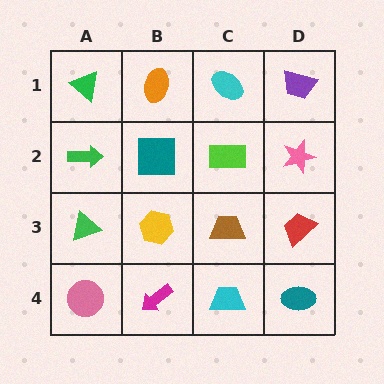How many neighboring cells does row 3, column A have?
3.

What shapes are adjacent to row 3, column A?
A green arrow (row 2, column A), a pink circle (row 4, column A), a yellow hexagon (row 3, column B).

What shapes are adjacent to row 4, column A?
A green triangle (row 3, column A), a magenta arrow (row 4, column B).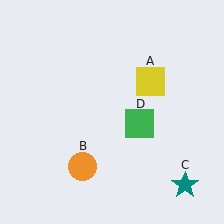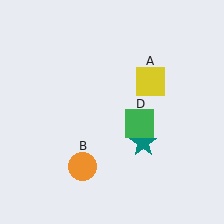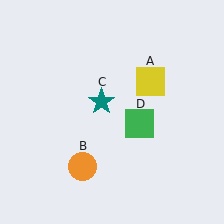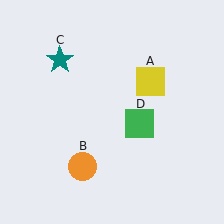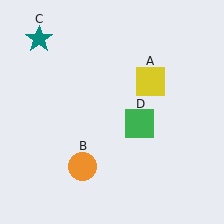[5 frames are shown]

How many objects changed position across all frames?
1 object changed position: teal star (object C).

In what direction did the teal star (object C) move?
The teal star (object C) moved up and to the left.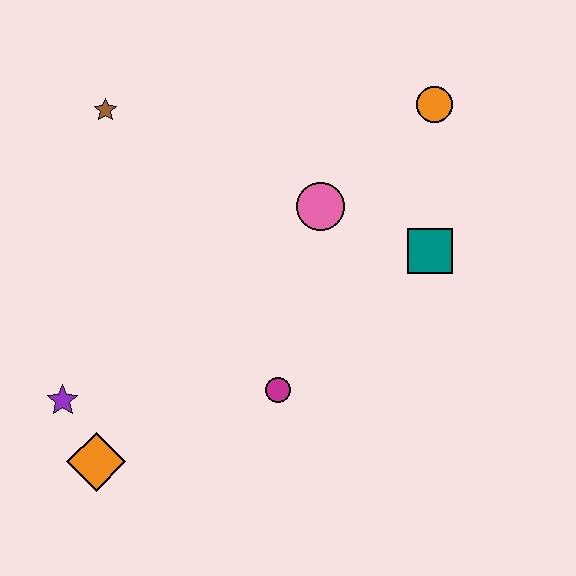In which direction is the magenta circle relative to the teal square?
The magenta circle is to the left of the teal square.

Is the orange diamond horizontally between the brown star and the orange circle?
No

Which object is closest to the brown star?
The pink circle is closest to the brown star.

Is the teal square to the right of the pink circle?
Yes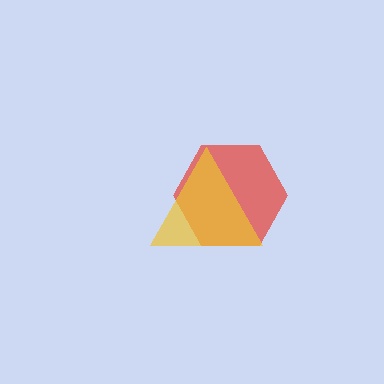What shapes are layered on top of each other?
The layered shapes are: a red hexagon, a yellow triangle.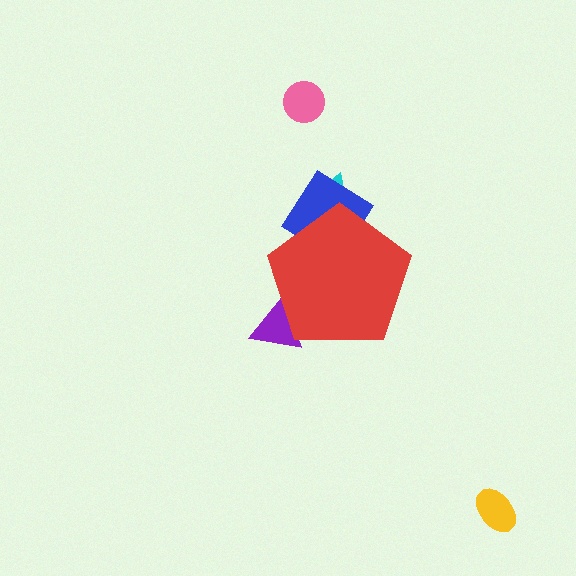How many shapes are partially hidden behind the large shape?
3 shapes are partially hidden.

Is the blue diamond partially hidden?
Yes, the blue diamond is partially hidden behind the red pentagon.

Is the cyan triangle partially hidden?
Yes, the cyan triangle is partially hidden behind the red pentagon.